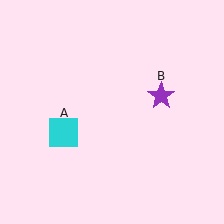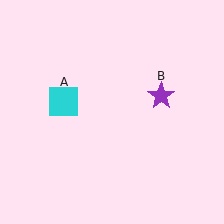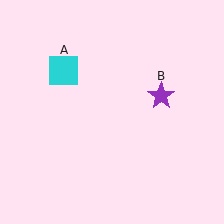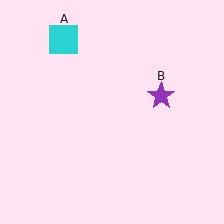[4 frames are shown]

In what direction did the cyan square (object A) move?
The cyan square (object A) moved up.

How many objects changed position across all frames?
1 object changed position: cyan square (object A).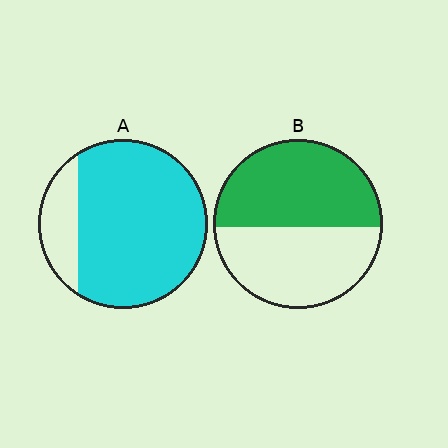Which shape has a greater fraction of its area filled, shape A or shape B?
Shape A.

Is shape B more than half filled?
Roughly half.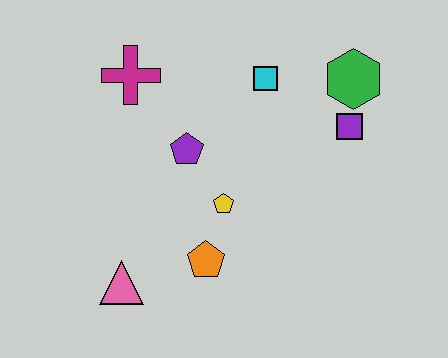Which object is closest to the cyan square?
The green hexagon is closest to the cyan square.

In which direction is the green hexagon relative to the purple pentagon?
The green hexagon is to the right of the purple pentagon.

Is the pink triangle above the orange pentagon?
No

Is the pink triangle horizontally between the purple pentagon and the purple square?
No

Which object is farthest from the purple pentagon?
The green hexagon is farthest from the purple pentagon.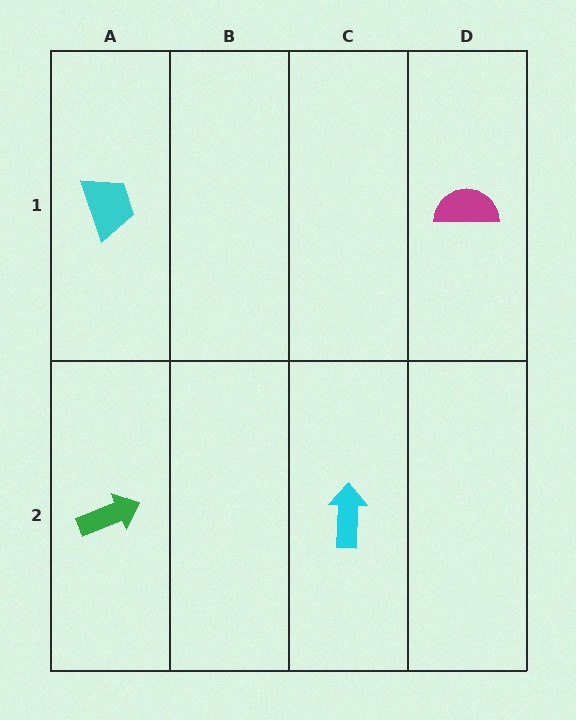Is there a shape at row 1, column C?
No, that cell is empty.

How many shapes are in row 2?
2 shapes.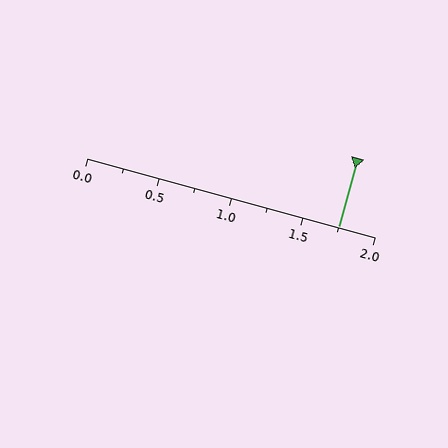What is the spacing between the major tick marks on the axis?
The major ticks are spaced 0.5 apart.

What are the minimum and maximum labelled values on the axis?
The axis runs from 0.0 to 2.0.